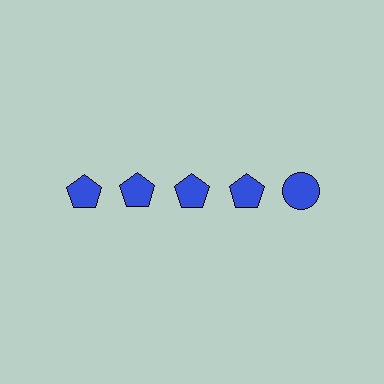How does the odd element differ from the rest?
It has a different shape: circle instead of pentagon.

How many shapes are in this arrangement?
There are 5 shapes arranged in a grid pattern.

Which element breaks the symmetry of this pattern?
The blue circle in the top row, rightmost column breaks the symmetry. All other shapes are blue pentagons.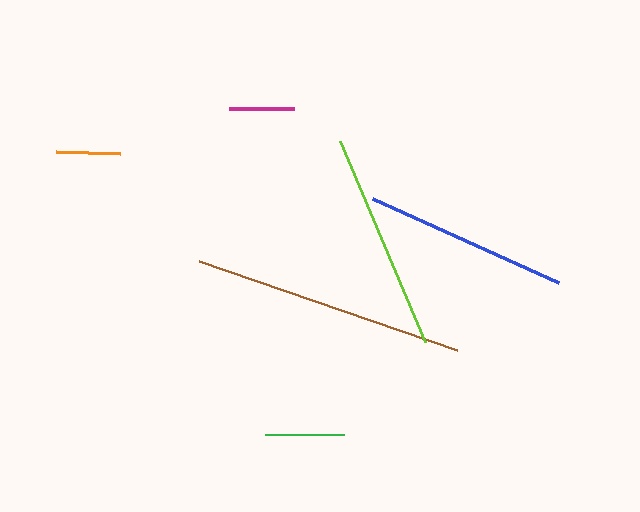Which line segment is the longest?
The brown line is the longest at approximately 273 pixels.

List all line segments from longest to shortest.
From longest to shortest: brown, lime, blue, green, magenta, orange.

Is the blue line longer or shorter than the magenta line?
The blue line is longer than the magenta line.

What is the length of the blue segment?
The blue segment is approximately 204 pixels long.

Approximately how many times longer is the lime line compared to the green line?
The lime line is approximately 2.8 times the length of the green line.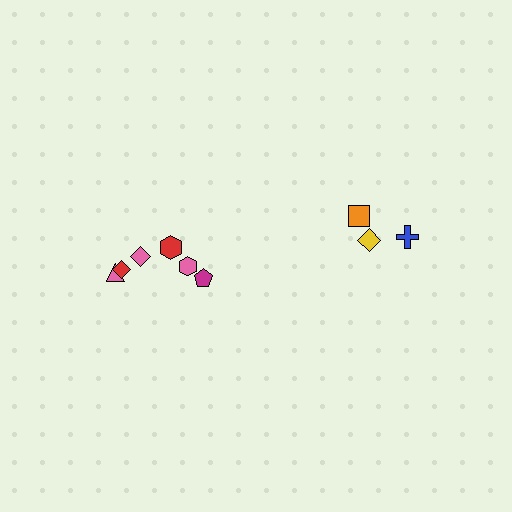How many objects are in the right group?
There are 3 objects.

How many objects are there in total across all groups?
There are 9 objects.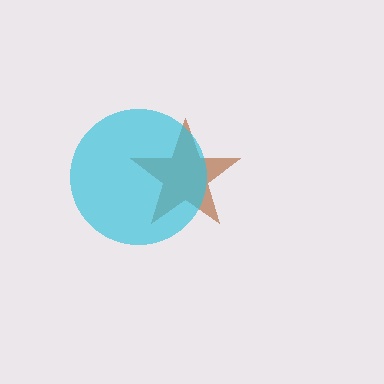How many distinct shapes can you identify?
There are 2 distinct shapes: a brown star, a cyan circle.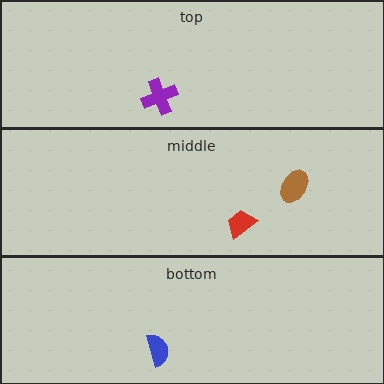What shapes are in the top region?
The purple cross.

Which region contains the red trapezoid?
The middle region.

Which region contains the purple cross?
The top region.